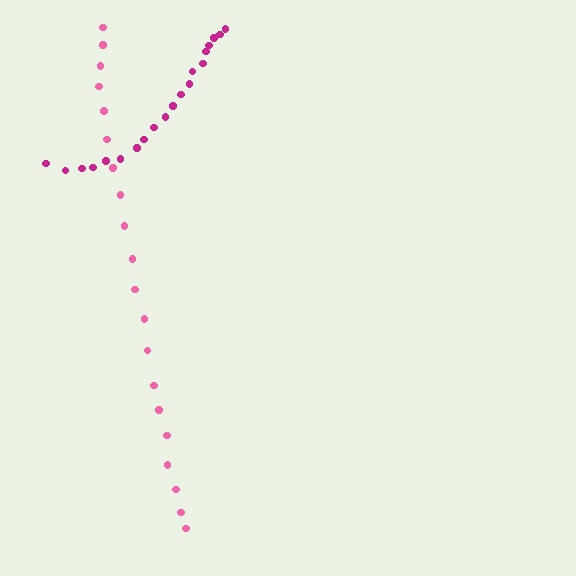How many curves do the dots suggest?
There are 2 distinct paths.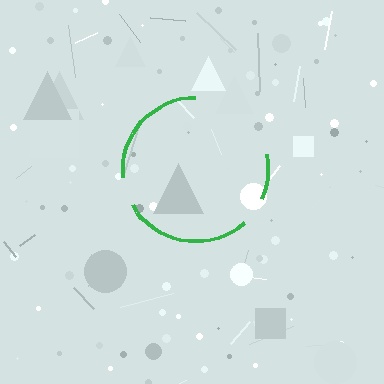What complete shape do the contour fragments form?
The contour fragments form a circle.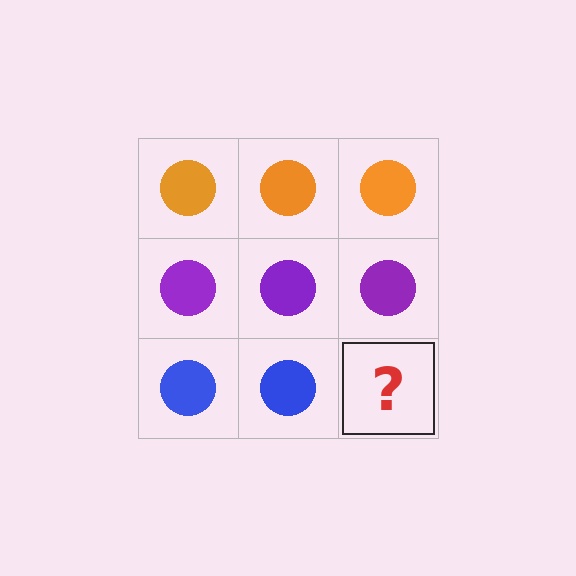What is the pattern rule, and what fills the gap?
The rule is that each row has a consistent color. The gap should be filled with a blue circle.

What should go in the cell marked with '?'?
The missing cell should contain a blue circle.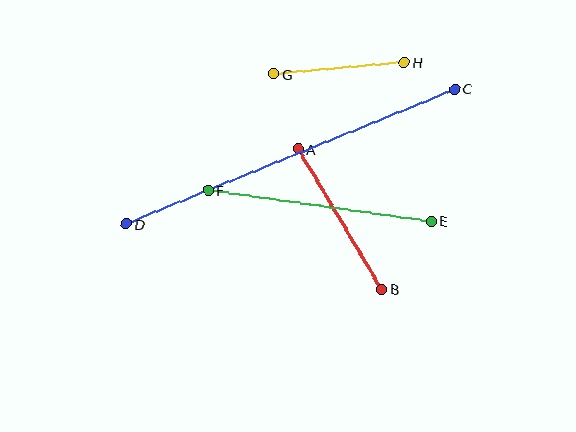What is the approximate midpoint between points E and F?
The midpoint is at approximately (320, 206) pixels.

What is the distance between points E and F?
The distance is approximately 225 pixels.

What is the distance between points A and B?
The distance is approximately 163 pixels.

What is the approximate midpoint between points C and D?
The midpoint is at approximately (290, 157) pixels.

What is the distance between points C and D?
The distance is approximately 355 pixels.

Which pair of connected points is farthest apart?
Points C and D are farthest apart.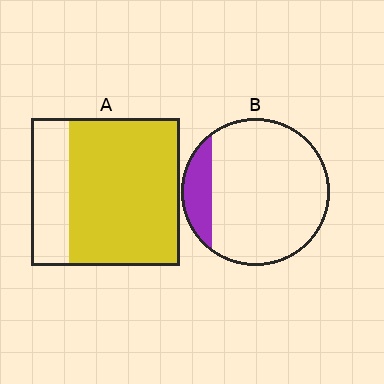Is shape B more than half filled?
No.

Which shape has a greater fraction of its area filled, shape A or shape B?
Shape A.